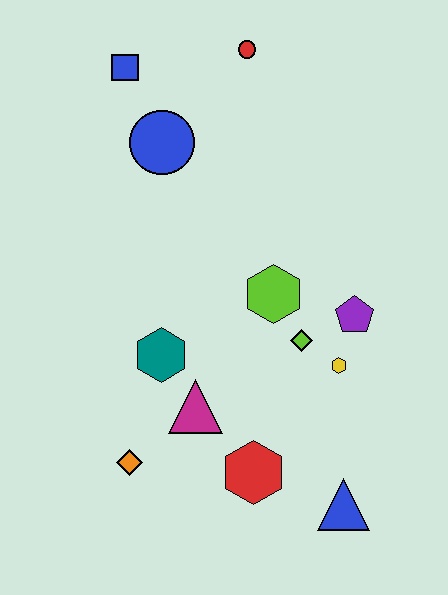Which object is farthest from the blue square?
The blue triangle is farthest from the blue square.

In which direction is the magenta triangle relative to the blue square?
The magenta triangle is below the blue square.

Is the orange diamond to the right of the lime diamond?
No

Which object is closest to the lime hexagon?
The lime diamond is closest to the lime hexagon.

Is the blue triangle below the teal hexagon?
Yes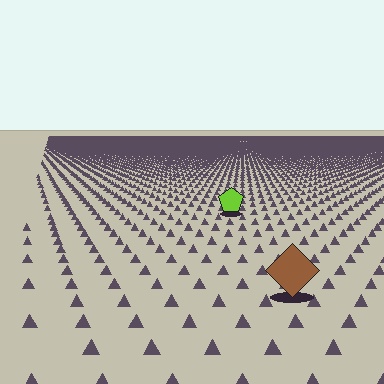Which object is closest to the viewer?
The brown diamond is closest. The texture marks near it are larger and more spread out.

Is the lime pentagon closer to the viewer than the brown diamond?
No. The brown diamond is closer — you can tell from the texture gradient: the ground texture is coarser near it.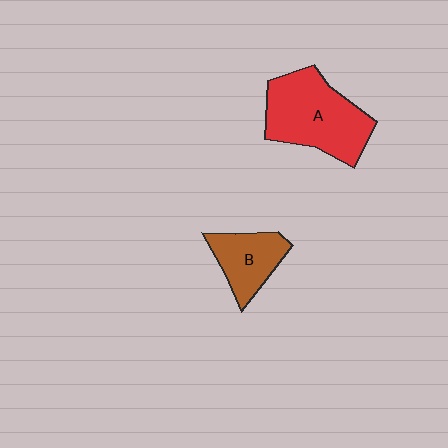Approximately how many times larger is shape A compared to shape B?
Approximately 1.8 times.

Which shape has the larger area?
Shape A (red).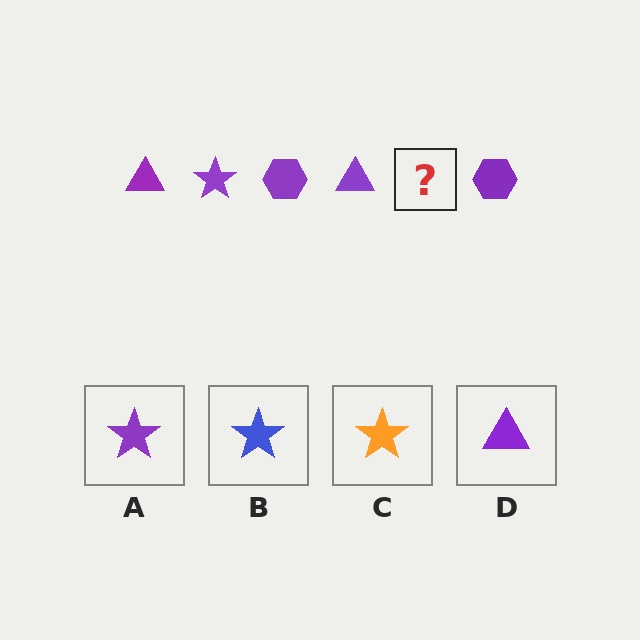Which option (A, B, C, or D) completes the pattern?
A.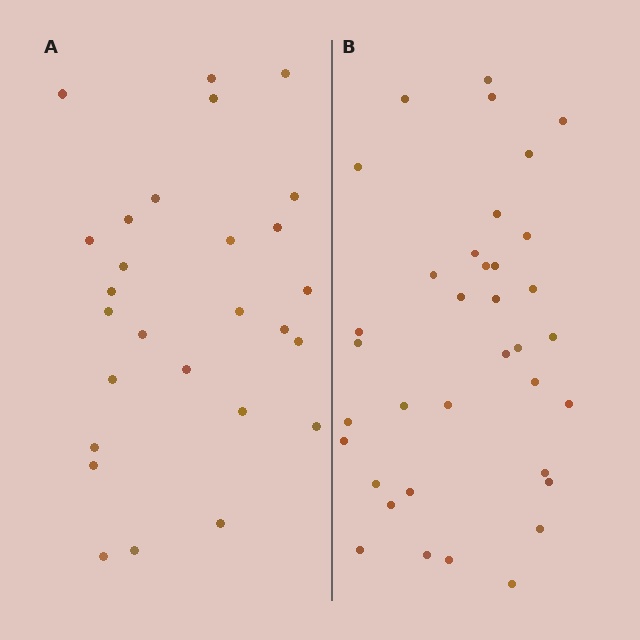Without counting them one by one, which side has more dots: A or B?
Region B (the right region) has more dots.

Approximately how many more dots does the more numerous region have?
Region B has roughly 8 or so more dots than region A.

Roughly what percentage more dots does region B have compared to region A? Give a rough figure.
About 35% more.